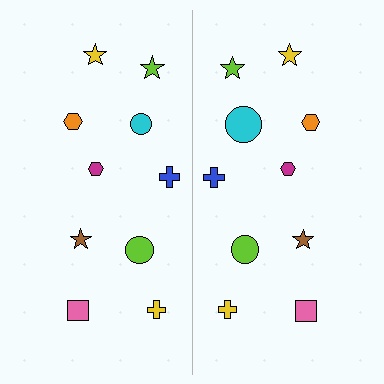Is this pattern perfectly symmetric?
No, the pattern is not perfectly symmetric. The cyan circle on the right side has a different size than its mirror counterpart.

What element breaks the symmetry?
The cyan circle on the right side has a different size than its mirror counterpart.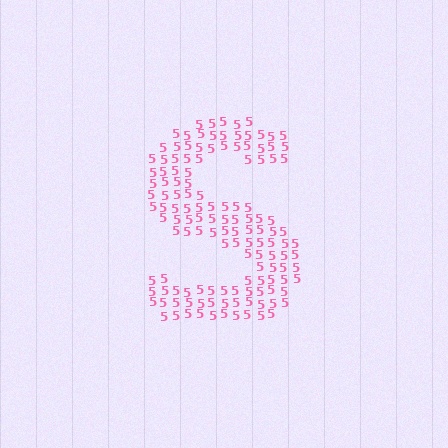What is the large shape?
The large shape is the letter S.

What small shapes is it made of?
It is made of small digit 5's.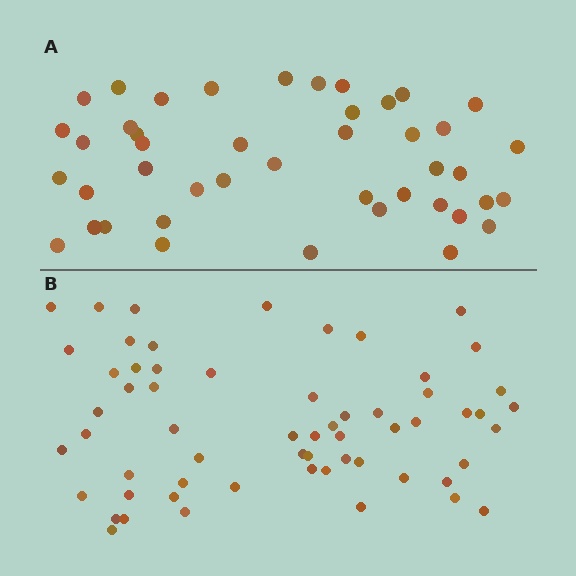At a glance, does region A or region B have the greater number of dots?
Region B (the bottom region) has more dots.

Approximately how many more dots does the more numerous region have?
Region B has approximately 15 more dots than region A.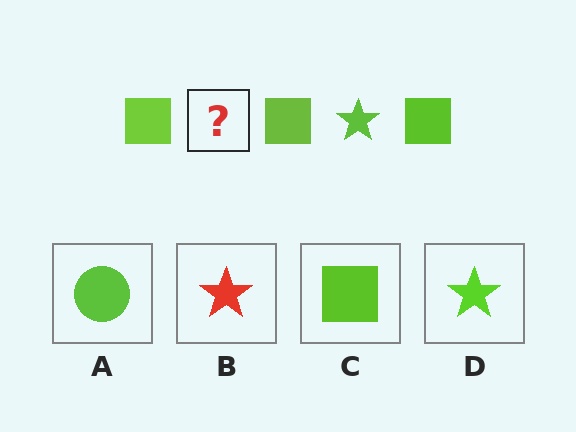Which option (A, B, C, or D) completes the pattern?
D.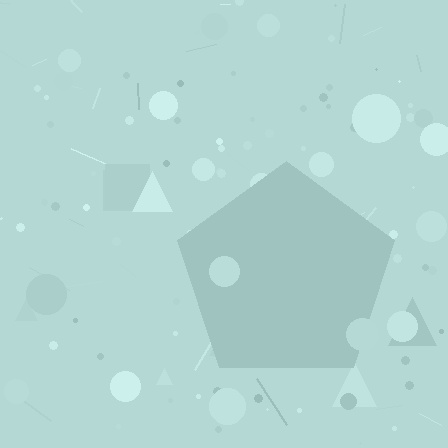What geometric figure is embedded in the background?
A pentagon is embedded in the background.